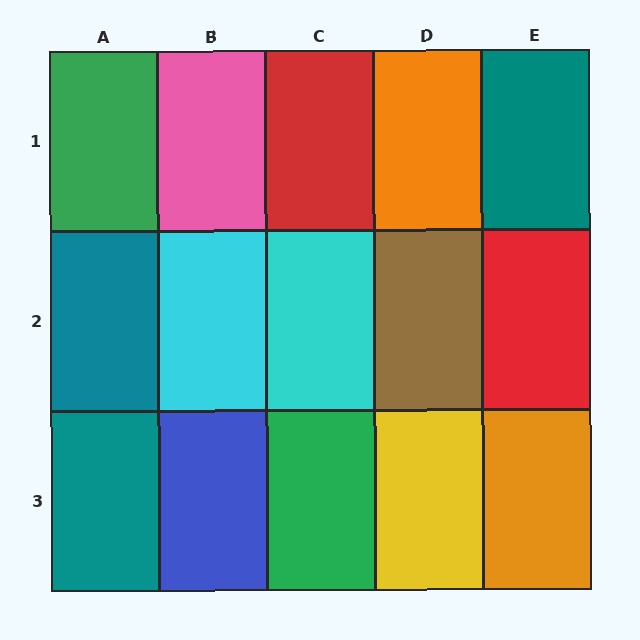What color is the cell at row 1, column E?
Teal.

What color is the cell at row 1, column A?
Green.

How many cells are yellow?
1 cell is yellow.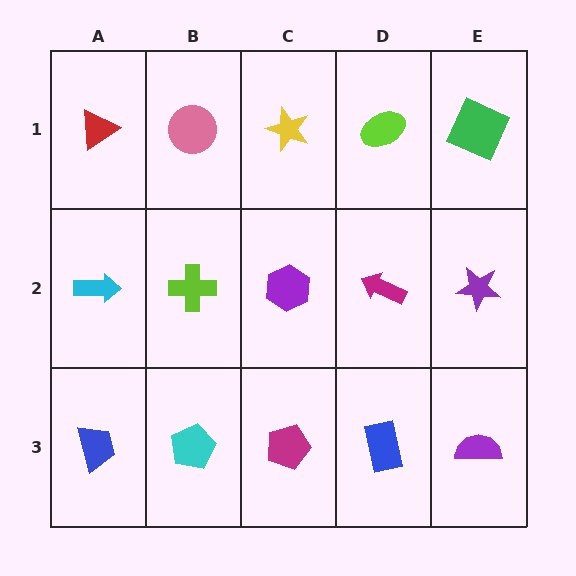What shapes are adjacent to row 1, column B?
A lime cross (row 2, column B), a red triangle (row 1, column A), a yellow star (row 1, column C).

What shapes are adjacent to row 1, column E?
A purple star (row 2, column E), a lime ellipse (row 1, column D).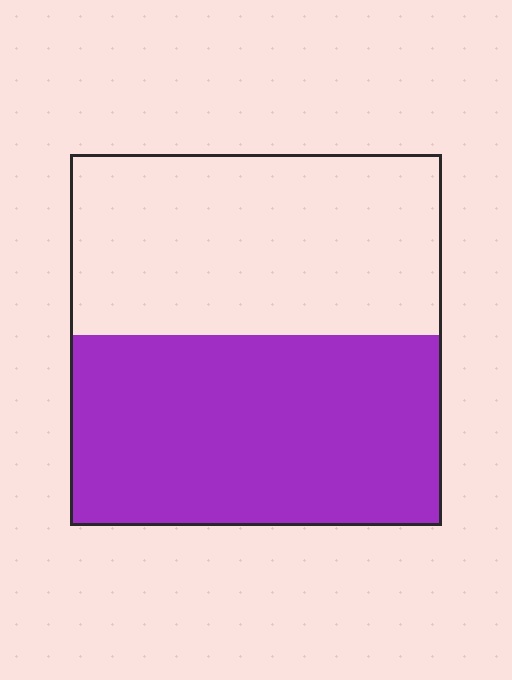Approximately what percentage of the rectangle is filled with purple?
Approximately 50%.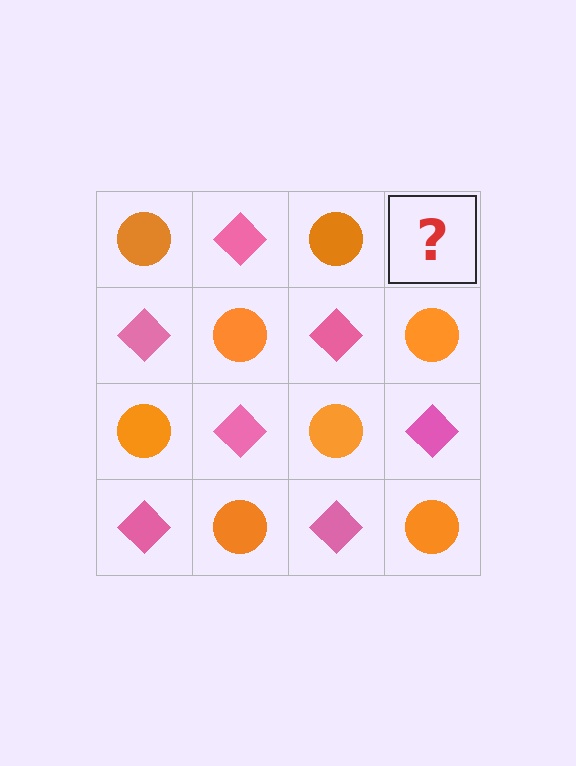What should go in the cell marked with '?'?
The missing cell should contain a pink diamond.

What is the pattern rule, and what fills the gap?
The rule is that it alternates orange circle and pink diamond in a checkerboard pattern. The gap should be filled with a pink diamond.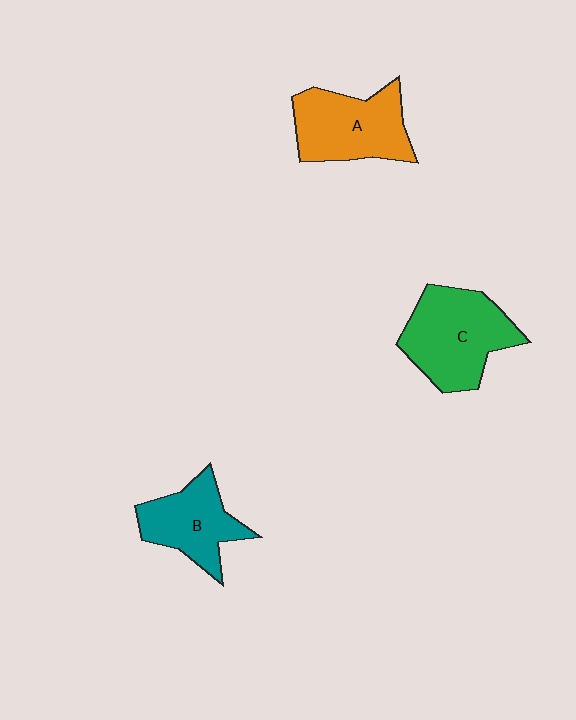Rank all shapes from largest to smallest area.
From largest to smallest: C (green), A (orange), B (teal).